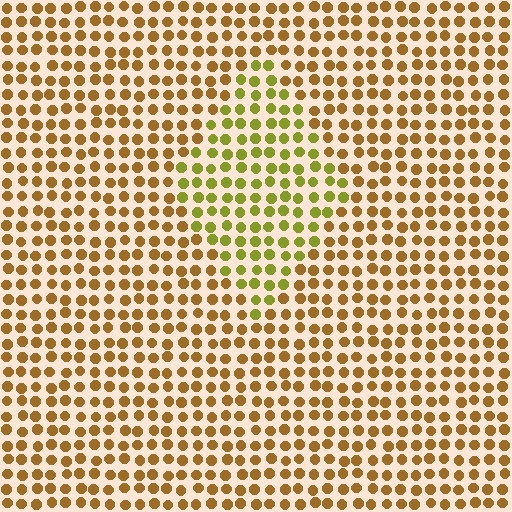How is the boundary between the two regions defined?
The boundary is defined purely by a slight shift in hue (about 36 degrees). Spacing, size, and orientation are identical on both sides.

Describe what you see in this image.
The image is filled with small brown elements in a uniform arrangement. A diamond-shaped region is visible where the elements are tinted to a slightly different hue, forming a subtle color boundary.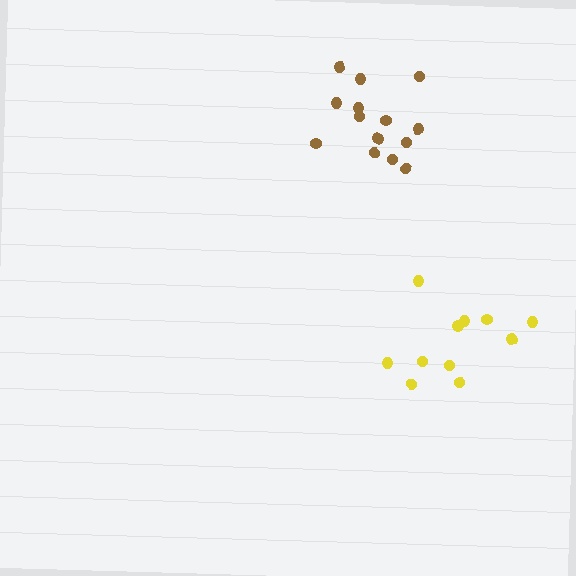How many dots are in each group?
Group 1: 14 dots, Group 2: 11 dots (25 total).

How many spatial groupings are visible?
There are 2 spatial groupings.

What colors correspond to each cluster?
The clusters are colored: brown, yellow.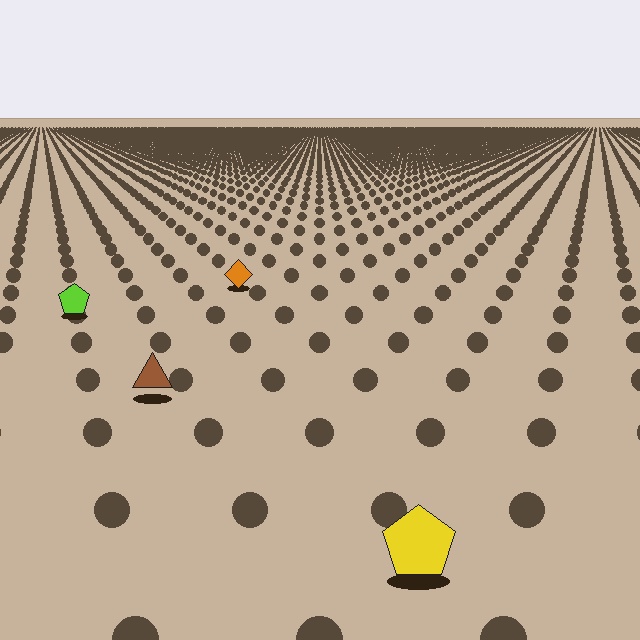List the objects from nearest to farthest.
From nearest to farthest: the yellow pentagon, the brown triangle, the lime pentagon, the orange diamond.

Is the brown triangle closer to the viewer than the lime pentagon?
Yes. The brown triangle is closer — you can tell from the texture gradient: the ground texture is coarser near it.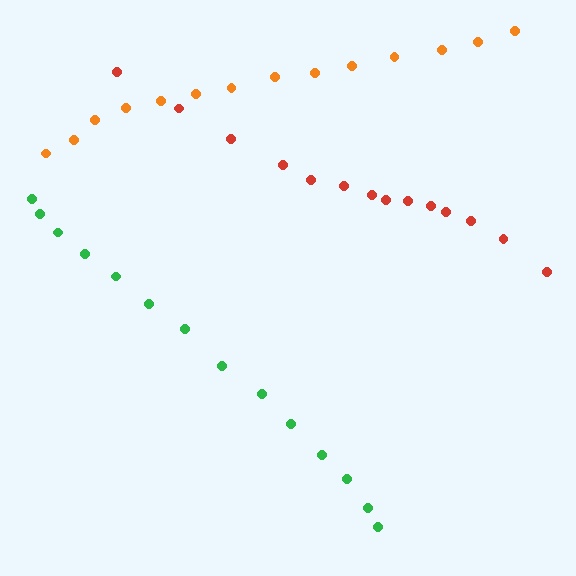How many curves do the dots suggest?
There are 3 distinct paths.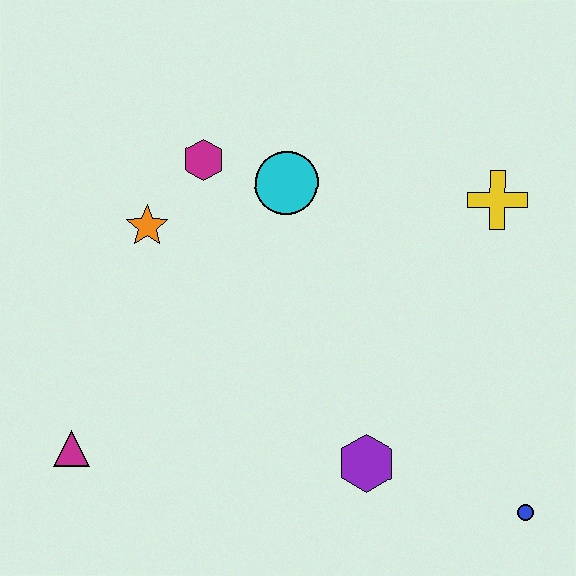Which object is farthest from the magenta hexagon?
The blue circle is farthest from the magenta hexagon.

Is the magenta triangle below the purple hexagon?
No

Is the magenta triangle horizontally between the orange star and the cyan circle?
No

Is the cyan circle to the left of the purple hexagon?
Yes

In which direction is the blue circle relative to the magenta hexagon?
The blue circle is below the magenta hexagon.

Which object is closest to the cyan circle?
The magenta hexagon is closest to the cyan circle.